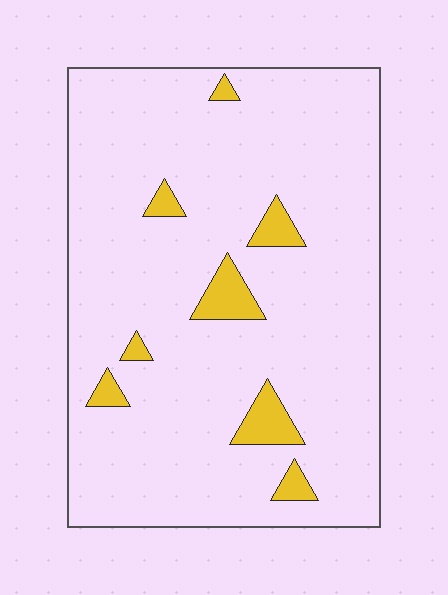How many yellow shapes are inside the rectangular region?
8.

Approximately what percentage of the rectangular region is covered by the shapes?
Approximately 10%.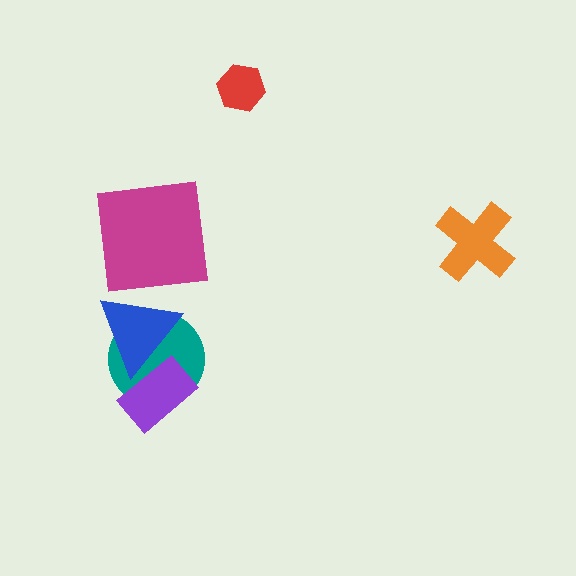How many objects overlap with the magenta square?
0 objects overlap with the magenta square.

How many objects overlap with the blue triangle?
2 objects overlap with the blue triangle.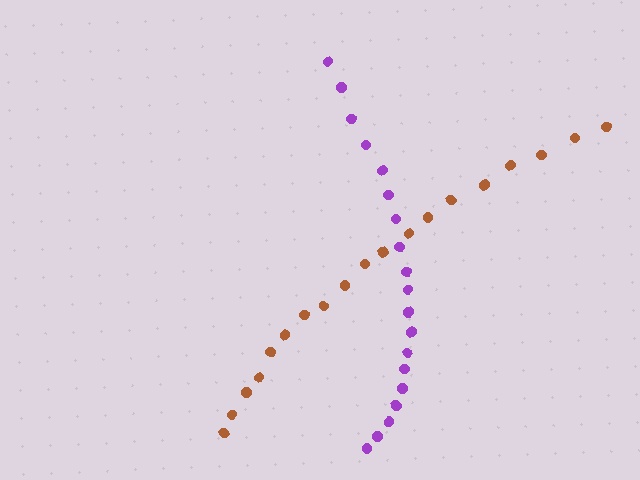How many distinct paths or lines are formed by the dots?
There are 2 distinct paths.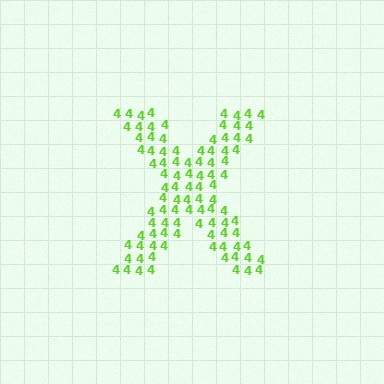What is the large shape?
The large shape is the letter X.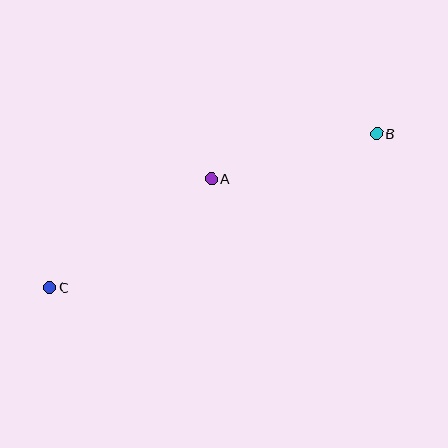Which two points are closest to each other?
Points A and B are closest to each other.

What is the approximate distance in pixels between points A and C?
The distance between A and C is approximately 195 pixels.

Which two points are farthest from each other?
Points B and C are farthest from each other.